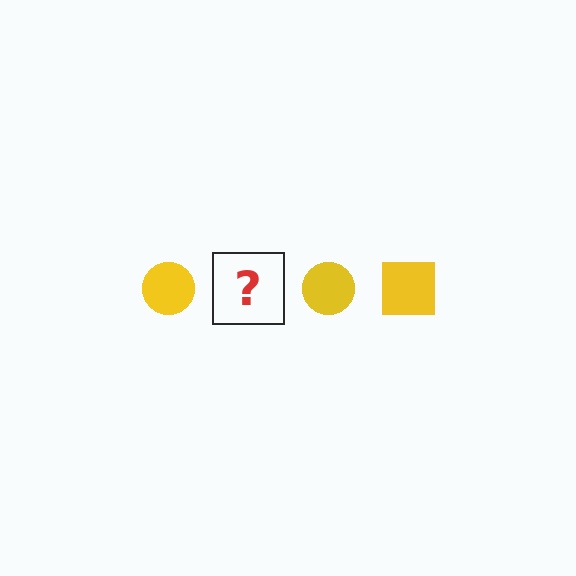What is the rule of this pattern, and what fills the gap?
The rule is that the pattern cycles through circle, square shapes in yellow. The gap should be filled with a yellow square.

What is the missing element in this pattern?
The missing element is a yellow square.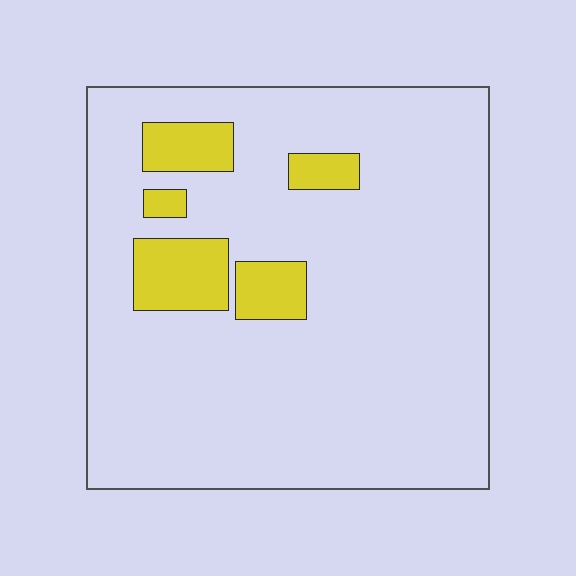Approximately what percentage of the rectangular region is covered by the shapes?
Approximately 10%.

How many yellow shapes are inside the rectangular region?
5.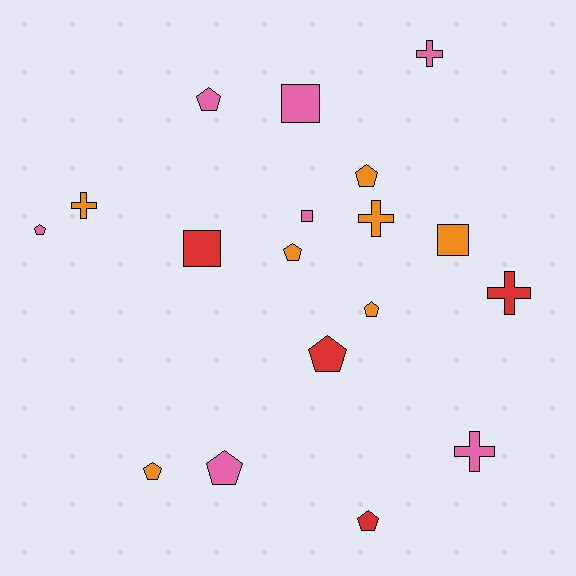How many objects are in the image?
There are 18 objects.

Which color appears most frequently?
Orange, with 7 objects.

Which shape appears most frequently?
Pentagon, with 9 objects.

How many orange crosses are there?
There are 2 orange crosses.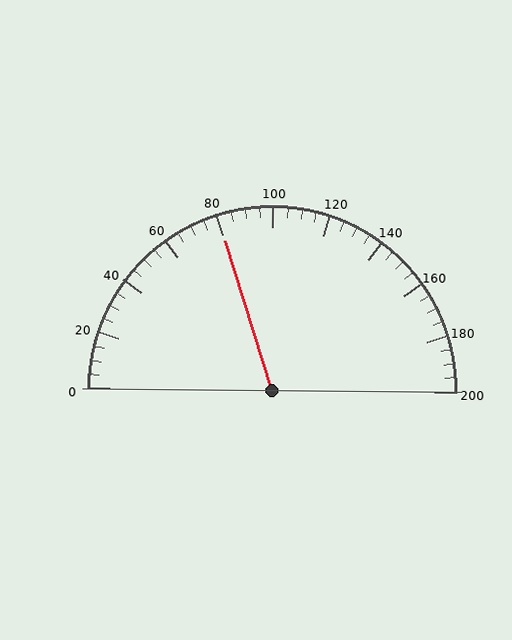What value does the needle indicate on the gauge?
The needle indicates approximately 80.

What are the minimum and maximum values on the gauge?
The gauge ranges from 0 to 200.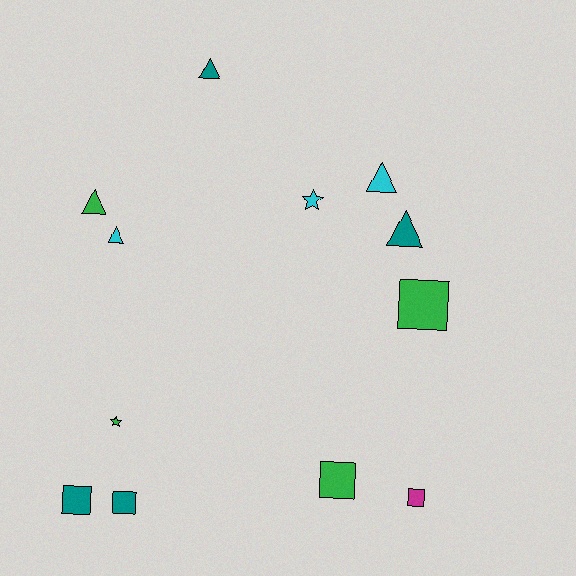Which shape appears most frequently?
Triangle, with 5 objects.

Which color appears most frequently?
Teal, with 4 objects.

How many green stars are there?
There is 1 green star.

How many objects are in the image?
There are 12 objects.